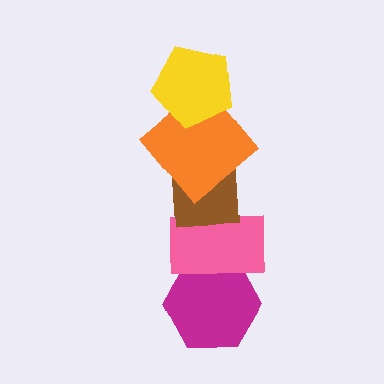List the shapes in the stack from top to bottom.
From top to bottom: the yellow pentagon, the orange diamond, the brown square, the pink rectangle, the magenta hexagon.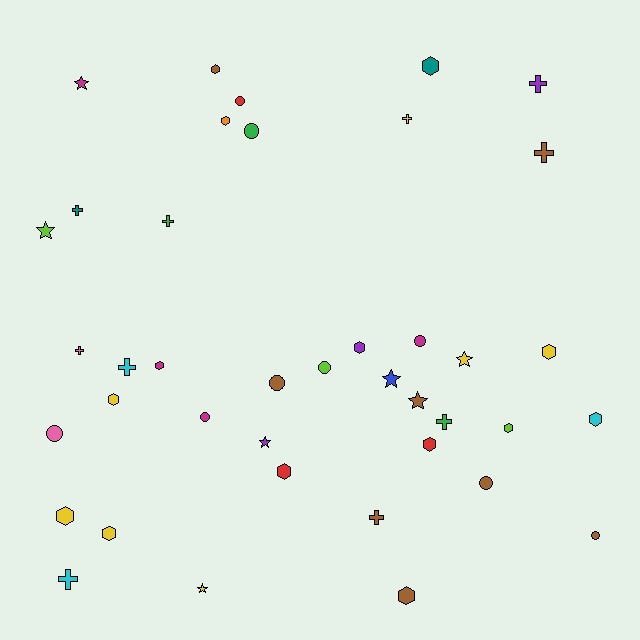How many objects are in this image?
There are 40 objects.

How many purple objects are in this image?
There are 3 purple objects.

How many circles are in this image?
There are 9 circles.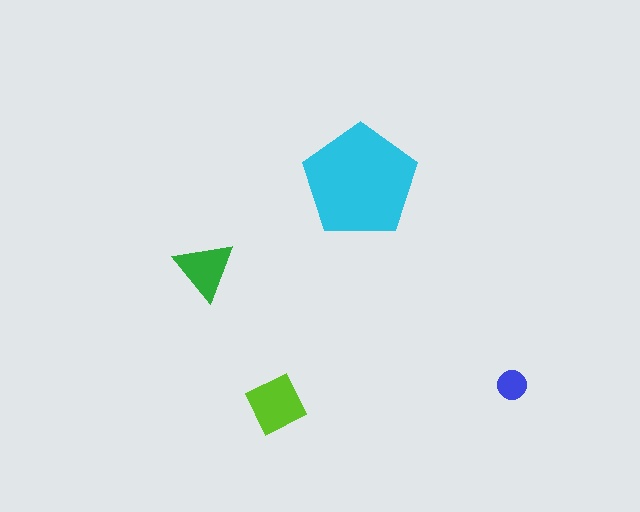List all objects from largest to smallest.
The cyan pentagon, the lime square, the green triangle, the blue circle.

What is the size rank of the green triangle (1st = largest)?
3rd.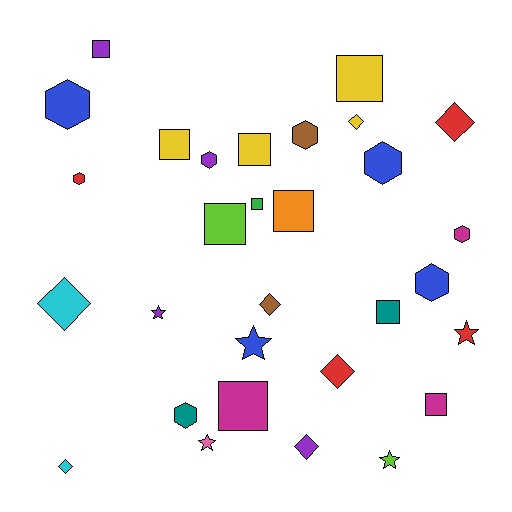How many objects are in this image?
There are 30 objects.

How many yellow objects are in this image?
There are 4 yellow objects.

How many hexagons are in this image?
There are 8 hexagons.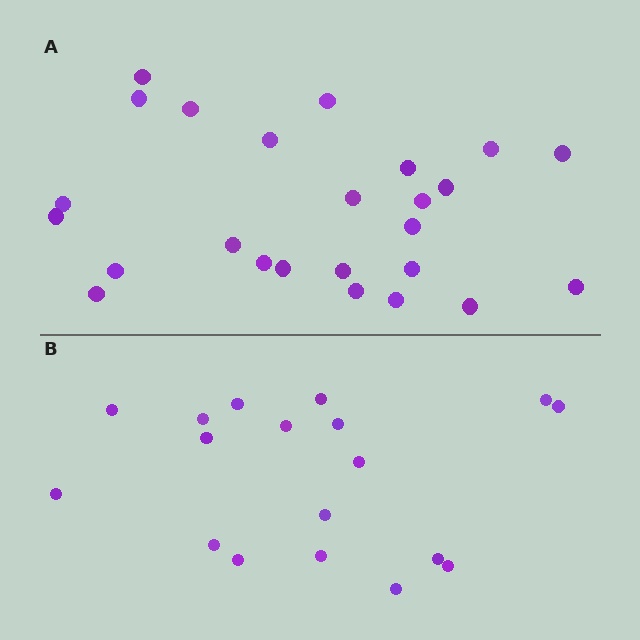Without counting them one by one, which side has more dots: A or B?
Region A (the top region) has more dots.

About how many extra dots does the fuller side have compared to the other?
Region A has roughly 8 or so more dots than region B.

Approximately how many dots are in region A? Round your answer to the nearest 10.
About 20 dots. (The exact count is 25, which rounds to 20.)